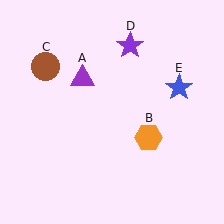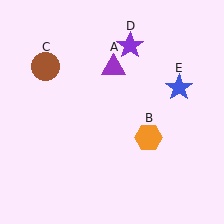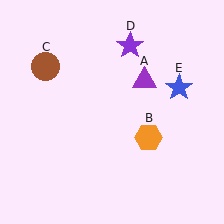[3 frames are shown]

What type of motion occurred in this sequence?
The purple triangle (object A) rotated clockwise around the center of the scene.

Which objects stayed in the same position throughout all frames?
Orange hexagon (object B) and brown circle (object C) and purple star (object D) and blue star (object E) remained stationary.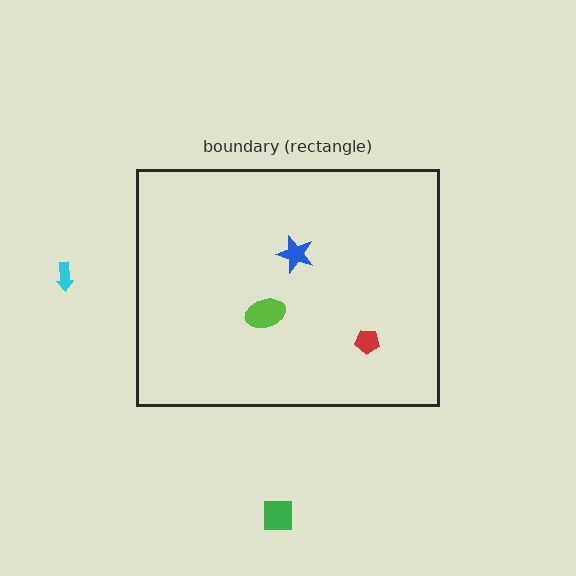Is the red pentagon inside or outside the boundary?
Inside.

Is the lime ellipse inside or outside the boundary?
Inside.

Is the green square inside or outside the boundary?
Outside.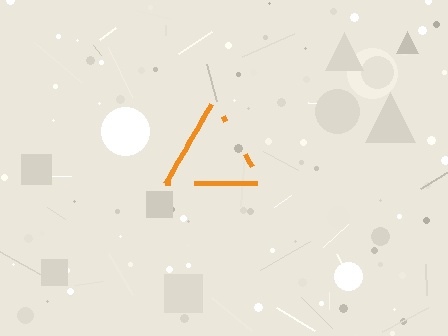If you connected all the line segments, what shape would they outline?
They would outline a triangle.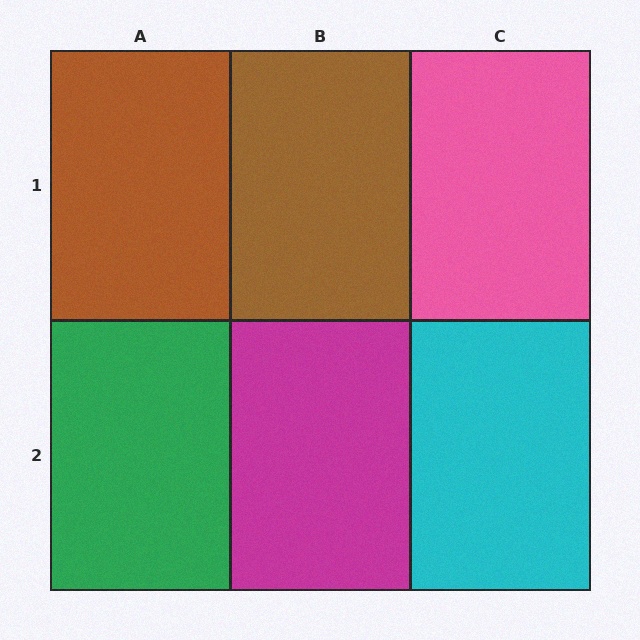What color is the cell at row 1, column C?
Pink.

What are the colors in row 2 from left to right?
Green, magenta, cyan.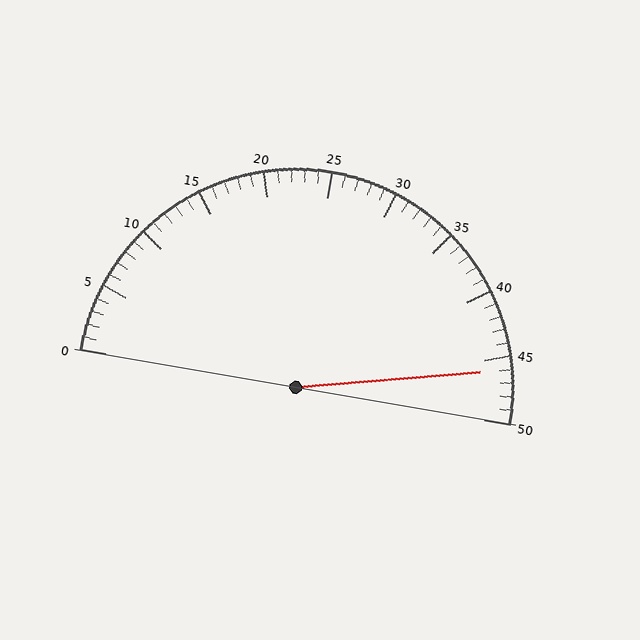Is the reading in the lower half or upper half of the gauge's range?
The reading is in the upper half of the range (0 to 50).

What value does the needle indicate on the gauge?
The needle indicates approximately 46.